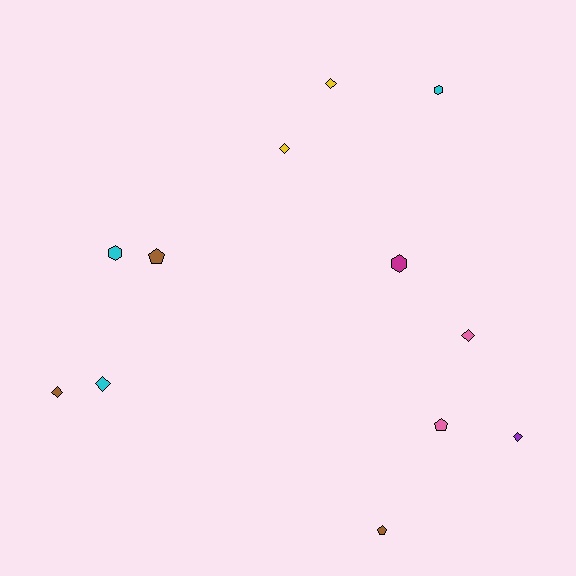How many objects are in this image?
There are 12 objects.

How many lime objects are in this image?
There are no lime objects.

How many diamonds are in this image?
There are 6 diamonds.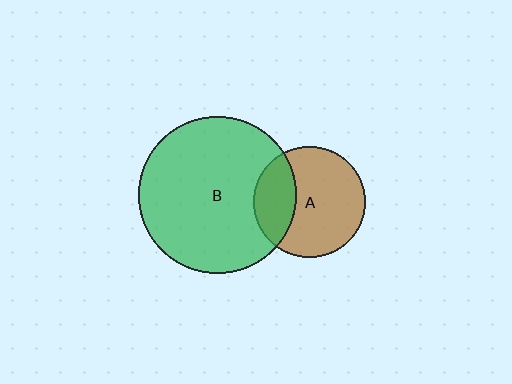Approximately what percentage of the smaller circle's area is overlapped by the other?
Approximately 30%.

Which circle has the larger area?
Circle B (green).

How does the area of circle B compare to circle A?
Approximately 2.0 times.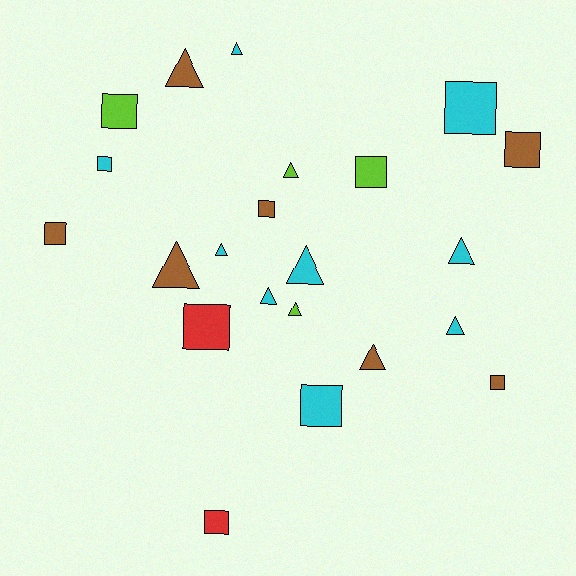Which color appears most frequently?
Cyan, with 9 objects.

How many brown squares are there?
There are 4 brown squares.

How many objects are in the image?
There are 22 objects.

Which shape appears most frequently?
Square, with 11 objects.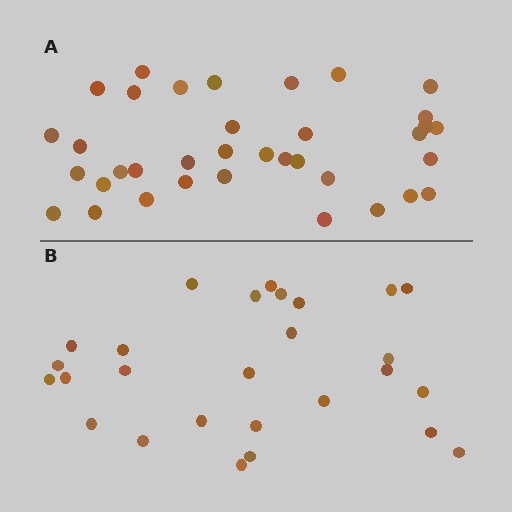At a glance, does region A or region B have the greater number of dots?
Region A (the top region) has more dots.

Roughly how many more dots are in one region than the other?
Region A has roughly 8 or so more dots than region B.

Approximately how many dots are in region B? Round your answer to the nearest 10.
About 30 dots. (The exact count is 27, which rounds to 30.)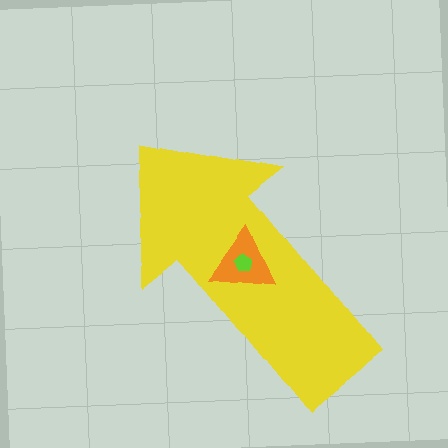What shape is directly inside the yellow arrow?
The orange triangle.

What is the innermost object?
The lime pentagon.